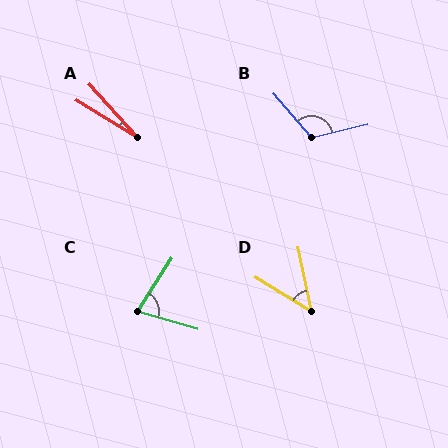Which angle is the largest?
B, at approximately 117 degrees.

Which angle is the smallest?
A, at approximately 16 degrees.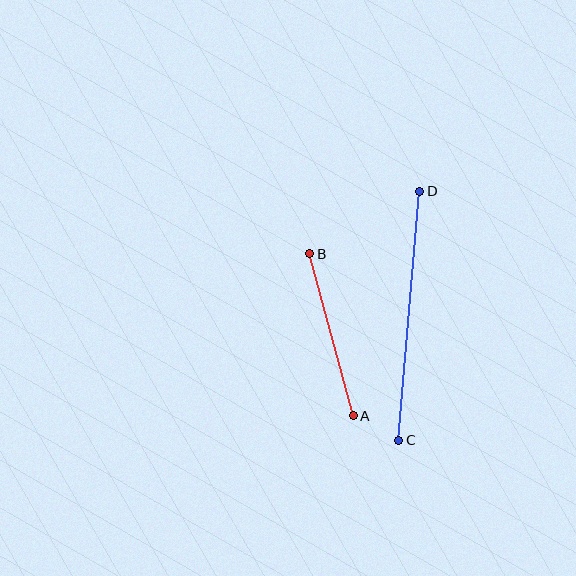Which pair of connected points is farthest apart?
Points C and D are farthest apart.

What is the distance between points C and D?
The distance is approximately 250 pixels.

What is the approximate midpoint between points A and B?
The midpoint is at approximately (332, 335) pixels.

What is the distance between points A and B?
The distance is approximately 168 pixels.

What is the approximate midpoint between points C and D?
The midpoint is at approximately (409, 316) pixels.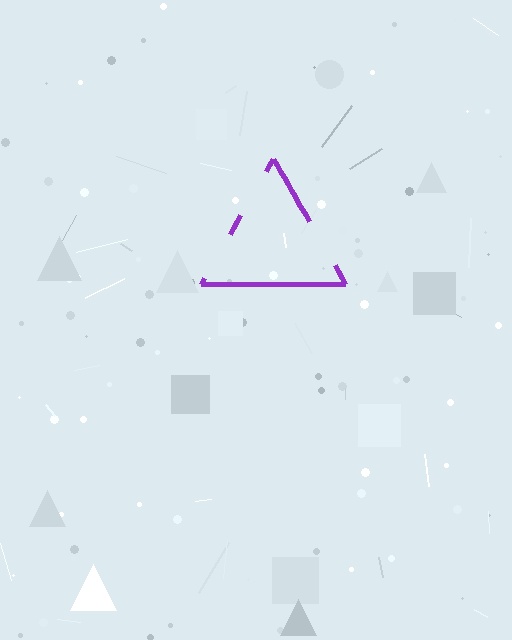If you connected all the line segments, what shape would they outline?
They would outline a triangle.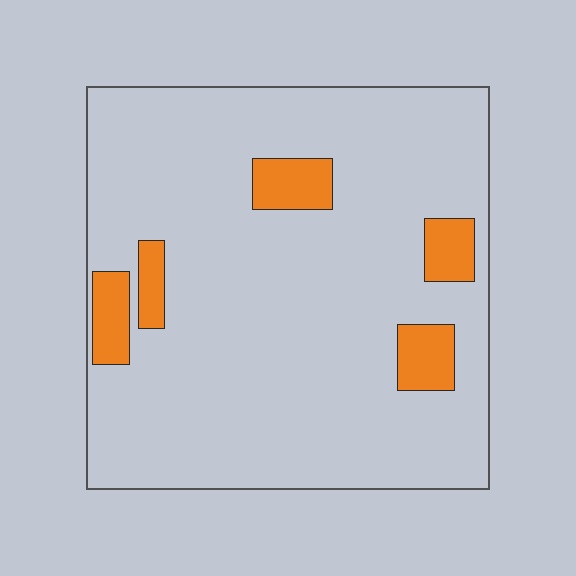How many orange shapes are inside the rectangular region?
5.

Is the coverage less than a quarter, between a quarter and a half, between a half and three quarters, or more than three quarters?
Less than a quarter.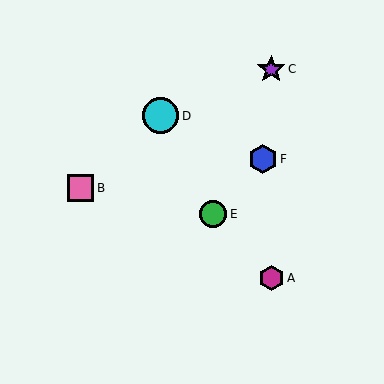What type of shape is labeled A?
Shape A is a magenta hexagon.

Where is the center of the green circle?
The center of the green circle is at (213, 214).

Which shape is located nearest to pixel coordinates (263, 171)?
The blue hexagon (labeled F) at (263, 159) is nearest to that location.